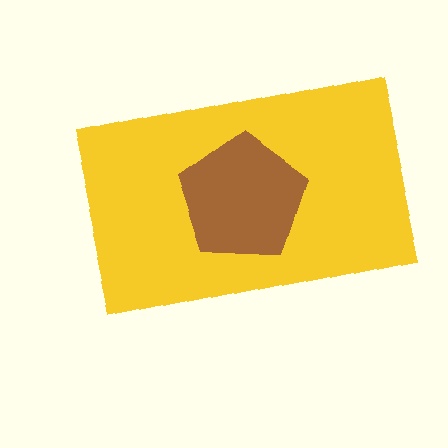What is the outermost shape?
The yellow rectangle.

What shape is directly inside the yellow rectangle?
The brown pentagon.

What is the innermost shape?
The brown pentagon.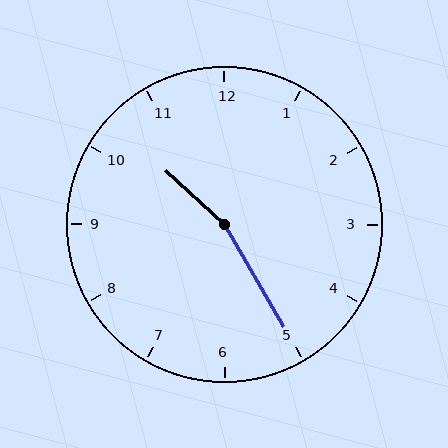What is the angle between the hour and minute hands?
Approximately 162 degrees.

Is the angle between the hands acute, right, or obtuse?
It is obtuse.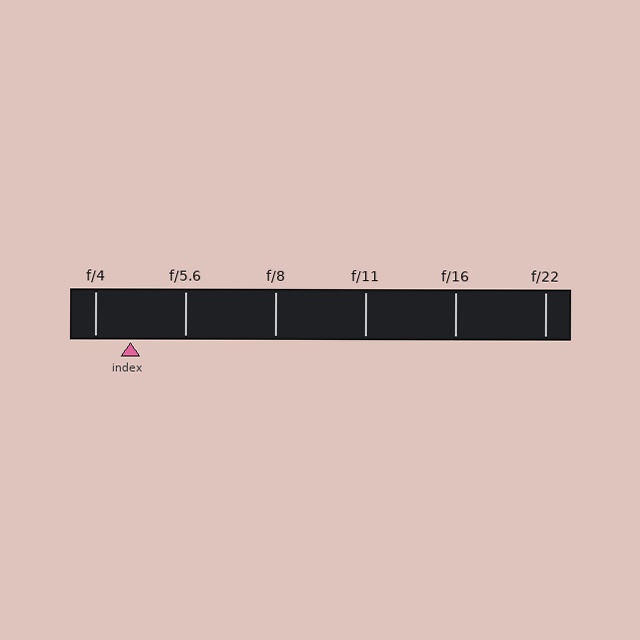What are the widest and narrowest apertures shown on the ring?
The widest aperture shown is f/4 and the narrowest is f/22.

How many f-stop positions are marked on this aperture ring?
There are 6 f-stop positions marked.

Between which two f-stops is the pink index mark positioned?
The index mark is between f/4 and f/5.6.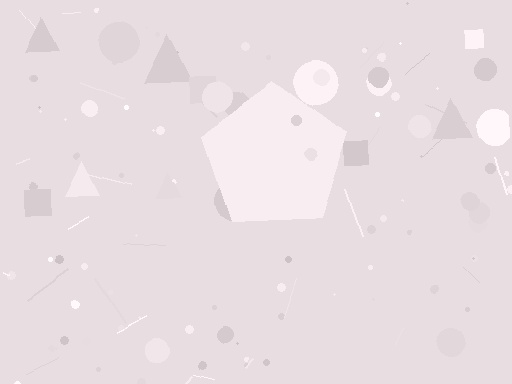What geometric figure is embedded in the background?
A pentagon is embedded in the background.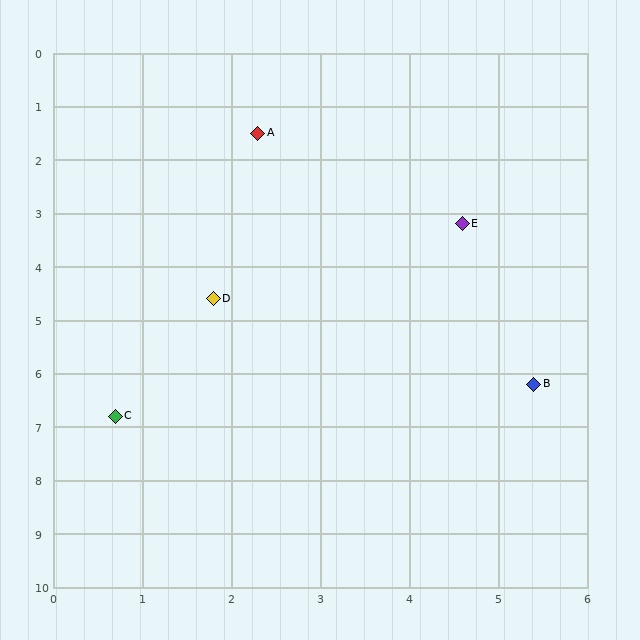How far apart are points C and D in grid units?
Points C and D are about 2.5 grid units apart.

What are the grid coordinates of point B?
Point B is at approximately (5.4, 6.2).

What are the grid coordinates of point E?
Point E is at approximately (4.6, 3.2).